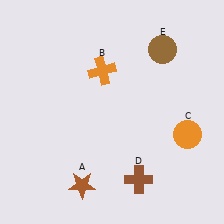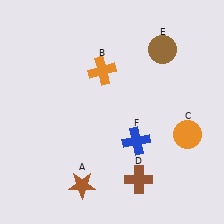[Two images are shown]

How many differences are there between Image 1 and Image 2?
There is 1 difference between the two images.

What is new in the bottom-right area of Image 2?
A blue cross (F) was added in the bottom-right area of Image 2.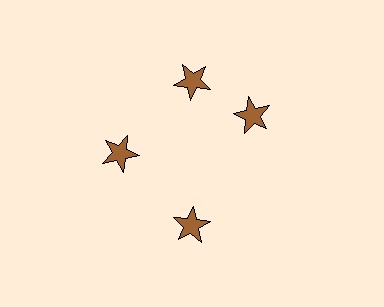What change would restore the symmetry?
The symmetry would be restored by rotating it back into even spacing with its neighbors so that all 4 stars sit at equal angles and equal distance from the center.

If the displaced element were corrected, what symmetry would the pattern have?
It would have 4-fold rotational symmetry — the pattern would map onto itself every 90 degrees.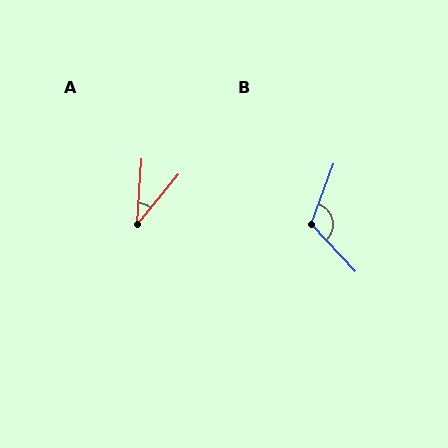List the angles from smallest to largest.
A (35°), B (116°).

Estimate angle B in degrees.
Approximately 116 degrees.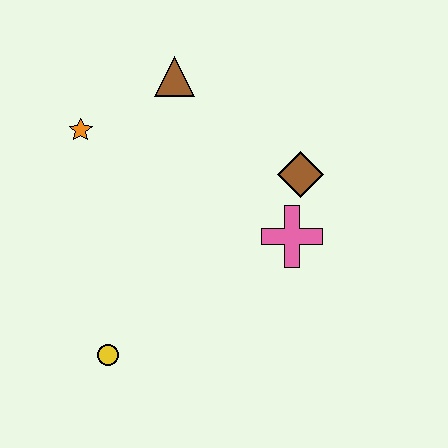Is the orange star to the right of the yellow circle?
No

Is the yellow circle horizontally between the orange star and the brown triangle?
Yes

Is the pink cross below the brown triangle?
Yes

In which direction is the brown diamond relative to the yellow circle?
The brown diamond is to the right of the yellow circle.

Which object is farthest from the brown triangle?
The yellow circle is farthest from the brown triangle.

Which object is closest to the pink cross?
The brown diamond is closest to the pink cross.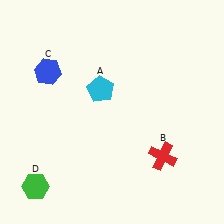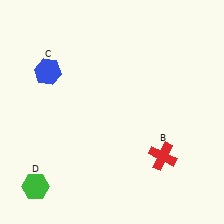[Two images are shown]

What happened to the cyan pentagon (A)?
The cyan pentagon (A) was removed in Image 2. It was in the top-left area of Image 1.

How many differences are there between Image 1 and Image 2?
There is 1 difference between the two images.